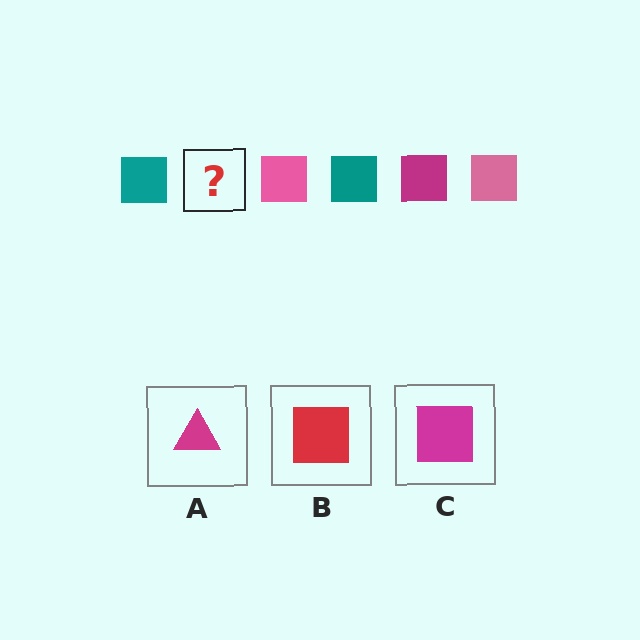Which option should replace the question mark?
Option C.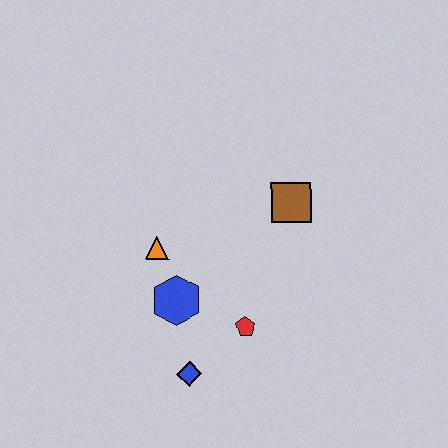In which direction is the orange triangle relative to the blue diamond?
The orange triangle is above the blue diamond.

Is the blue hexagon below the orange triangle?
Yes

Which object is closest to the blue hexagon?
The orange triangle is closest to the blue hexagon.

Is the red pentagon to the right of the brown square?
No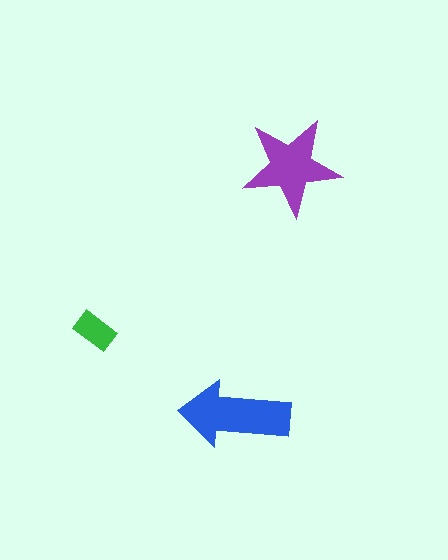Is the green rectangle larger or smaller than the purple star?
Smaller.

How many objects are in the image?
There are 3 objects in the image.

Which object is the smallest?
The green rectangle.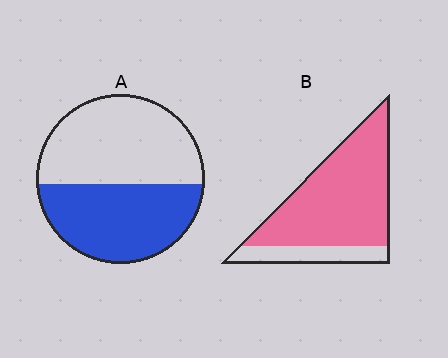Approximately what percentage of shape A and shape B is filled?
A is approximately 45% and B is approximately 80%.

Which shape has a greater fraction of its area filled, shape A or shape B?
Shape B.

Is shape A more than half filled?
Roughly half.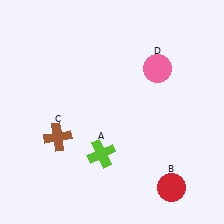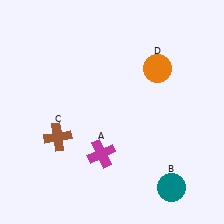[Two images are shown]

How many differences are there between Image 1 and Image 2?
There are 3 differences between the two images.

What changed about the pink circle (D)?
In Image 1, D is pink. In Image 2, it changed to orange.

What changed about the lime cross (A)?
In Image 1, A is lime. In Image 2, it changed to magenta.